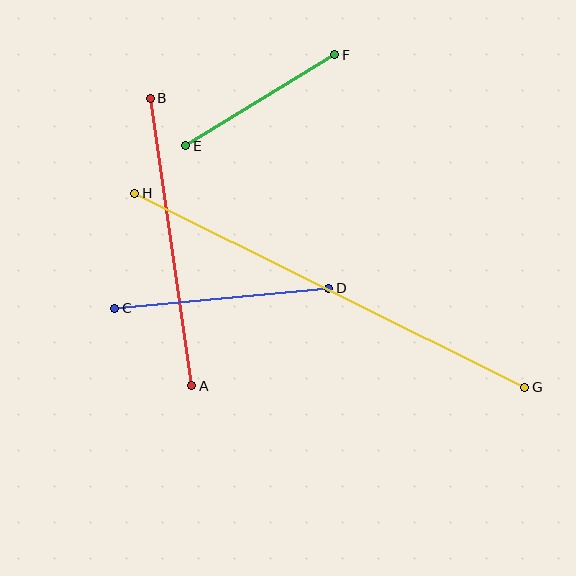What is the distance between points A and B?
The distance is approximately 290 pixels.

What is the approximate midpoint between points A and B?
The midpoint is at approximately (171, 242) pixels.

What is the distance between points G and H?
The distance is approximately 435 pixels.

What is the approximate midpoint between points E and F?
The midpoint is at approximately (260, 100) pixels.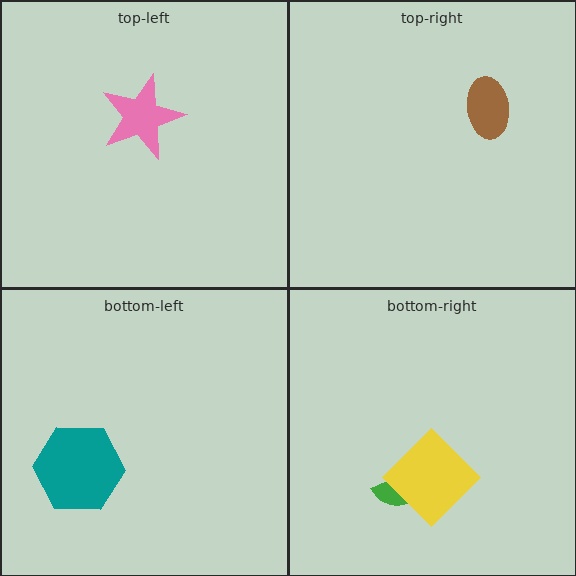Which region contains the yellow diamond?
The bottom-right region.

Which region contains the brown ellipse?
The top-right region.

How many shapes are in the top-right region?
1.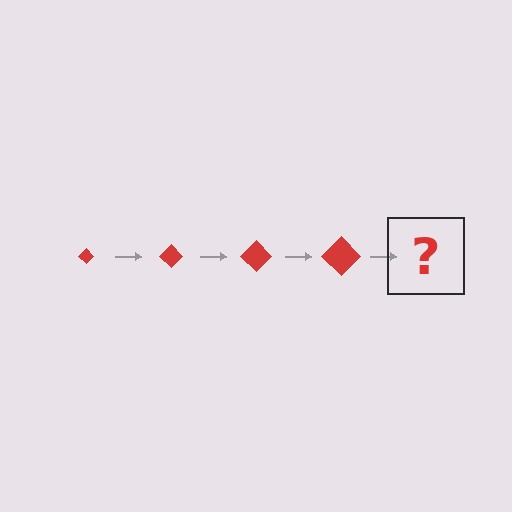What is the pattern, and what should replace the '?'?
The pattern is that the diamond gets progressively larger each step. The '?' should be a red diamond, larger than the previous one.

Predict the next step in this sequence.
The next step is a red diamond, larger than the previous one.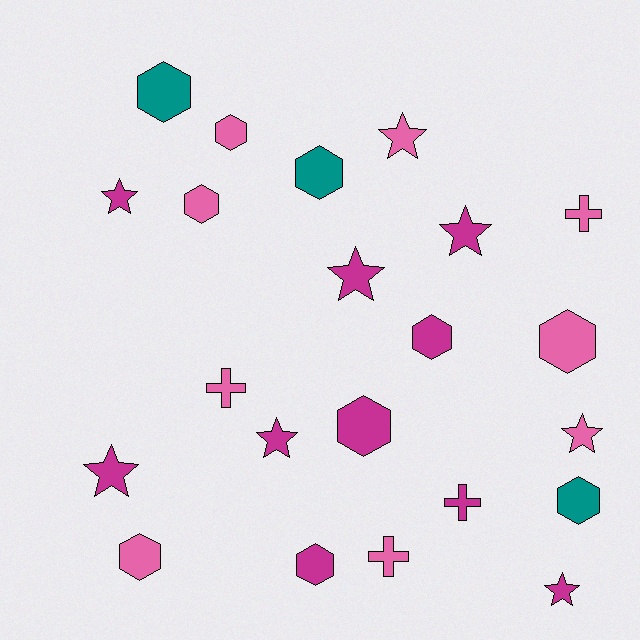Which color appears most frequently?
Magenta, with 10 objects.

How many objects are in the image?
There are 22 objects.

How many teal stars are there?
There are no teal stars.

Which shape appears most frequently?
Hexagon, with 10 objects.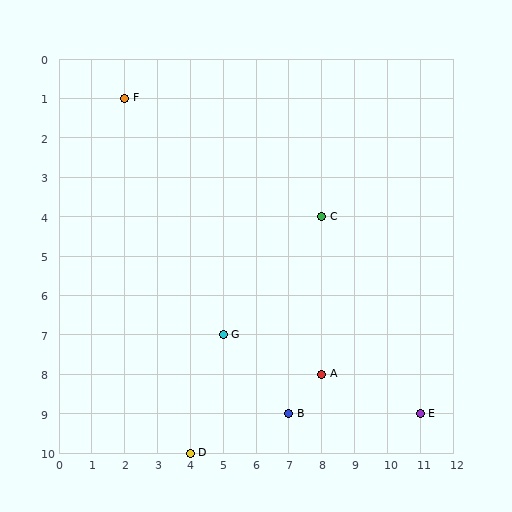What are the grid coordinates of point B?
Point B is at grid coordinates (7, 9).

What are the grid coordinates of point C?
Point C is at grid coordinates (8, 4).